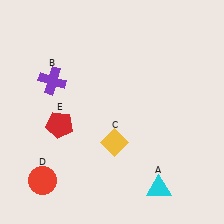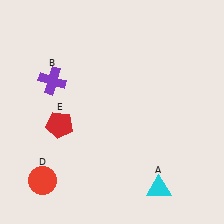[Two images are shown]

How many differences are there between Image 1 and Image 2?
There is 1 difference between the two images.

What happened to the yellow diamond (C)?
The yellow diamond (C) was removed in Image 2. It was in the bottom-right area of Image 1.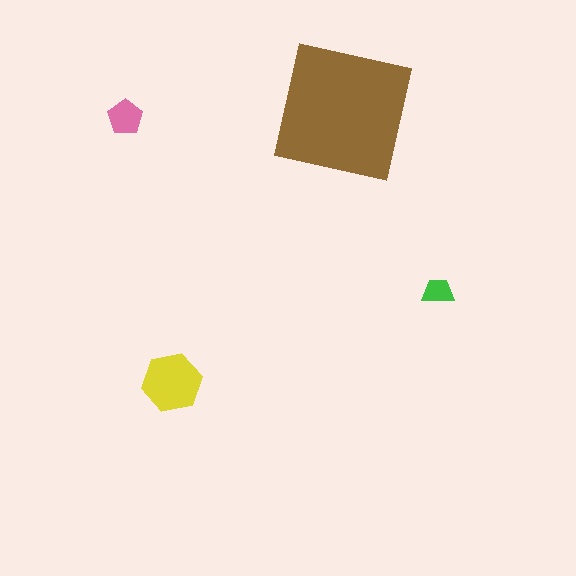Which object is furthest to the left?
The pink pentagon is leftmost.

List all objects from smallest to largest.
The green trapezoid, the pink pentagon, the yellow hexagon, the brown square.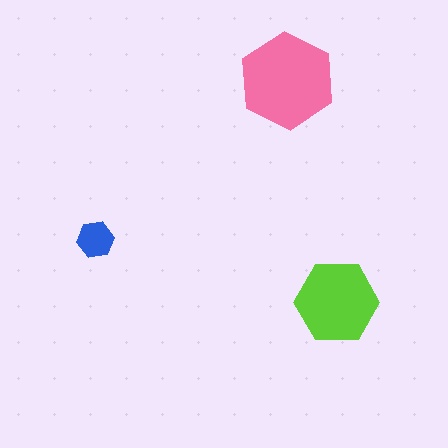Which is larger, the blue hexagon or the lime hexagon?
The lime one.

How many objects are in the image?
There are 3 objects in the image.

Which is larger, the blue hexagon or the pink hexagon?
The pink one.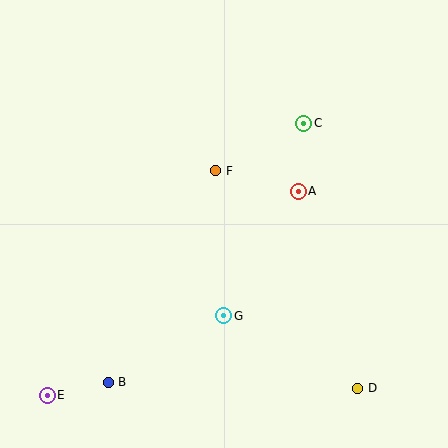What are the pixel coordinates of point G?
Point G is at (224, 316).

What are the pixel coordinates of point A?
Point A is at (298, 191).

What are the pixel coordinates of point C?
Point C is at (304, 123).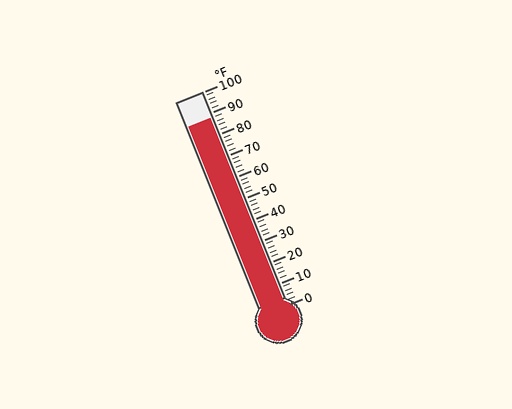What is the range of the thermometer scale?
The thermometer scale ranges from 0°F to 100°F.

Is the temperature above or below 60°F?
The temperature is above 60°F.